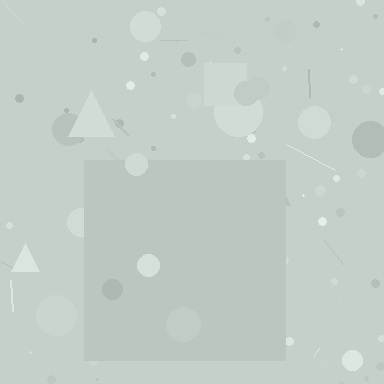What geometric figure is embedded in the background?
A square is embedded in the background.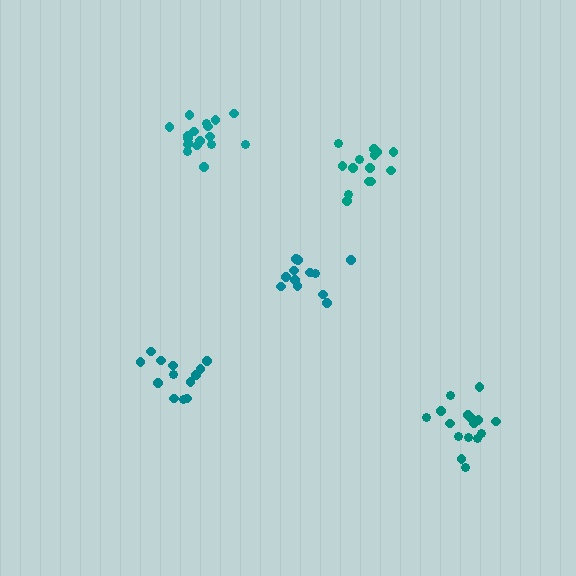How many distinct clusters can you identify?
There are 5 distinct clusters.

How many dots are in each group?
Group 1: 13 dots, Group 2: 12 dots, Group 3: 18 dots, Group 4: 14 dots, Group 5: 17 dots (74 total).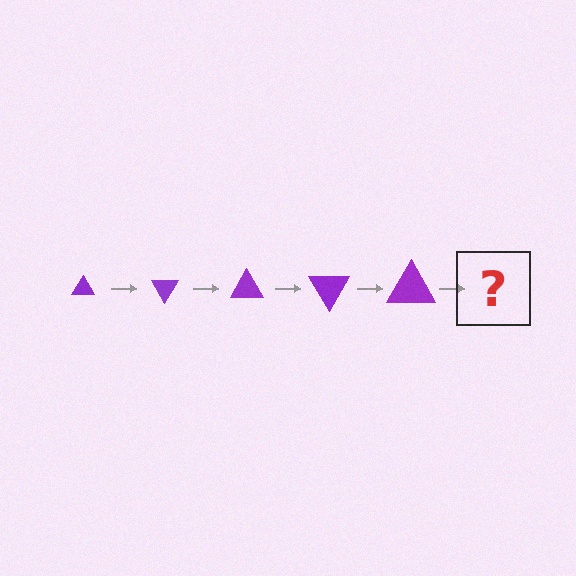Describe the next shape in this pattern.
It should be a triangle, larger than the previous one and rotated 300 degrees from the start.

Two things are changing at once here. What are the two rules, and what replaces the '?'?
The two rules are that the triangle grows larger each step and it rotates 60 degrees each step. The '?' should be a triangle, larger than the previous one and rotated 300 degrees from the start.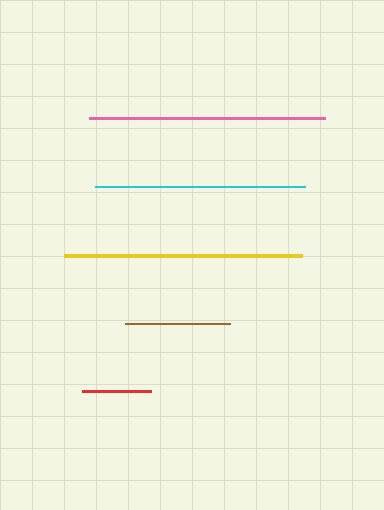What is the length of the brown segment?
The brown segment is approximately 106 pixels long.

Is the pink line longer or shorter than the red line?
The pink line is longer than the red line.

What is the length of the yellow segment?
The yellow segment is approximately 238 pixels long.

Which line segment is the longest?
The yellow line is the longest at approximately 238 pixels.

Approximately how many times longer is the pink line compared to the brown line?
The pink line is approximately 2.2 times the length of the brown line.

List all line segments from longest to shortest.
From longest to shortest: yellow, pink, cyan, brown, red.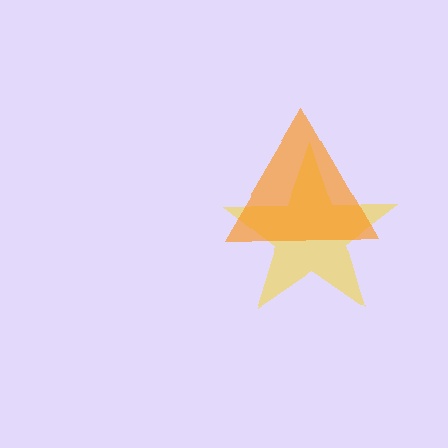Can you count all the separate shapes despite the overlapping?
Yes, there are 2 separate shapes.